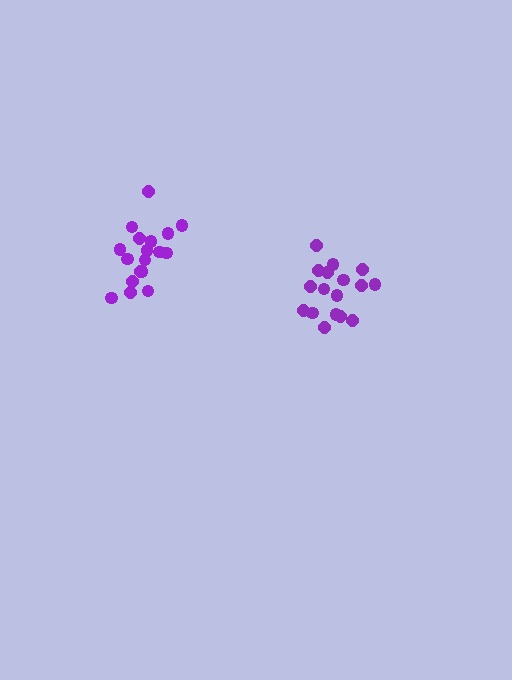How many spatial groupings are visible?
There are 2 spatial groupings.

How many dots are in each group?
Group 1: 17 dots, Group 2: 18 dots (35 total).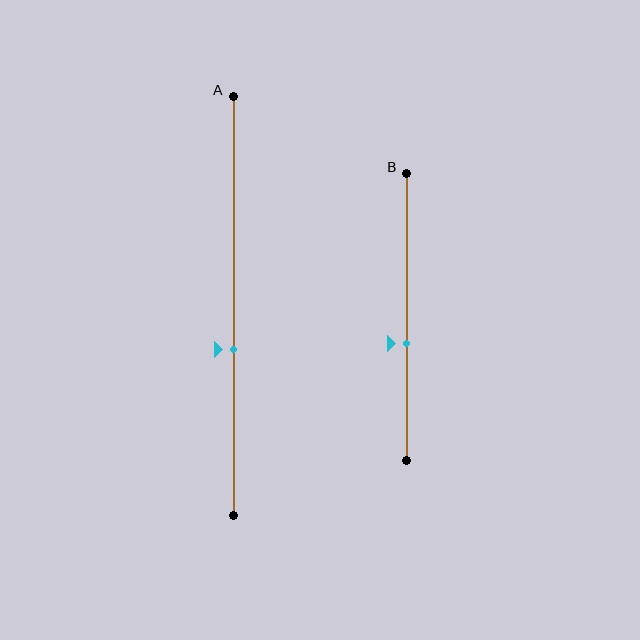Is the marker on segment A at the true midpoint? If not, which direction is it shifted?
No, the marker on segment A is shifted downward by about 10% of the segment length.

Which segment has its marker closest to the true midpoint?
Segment B has its marker closest to the true midpoint.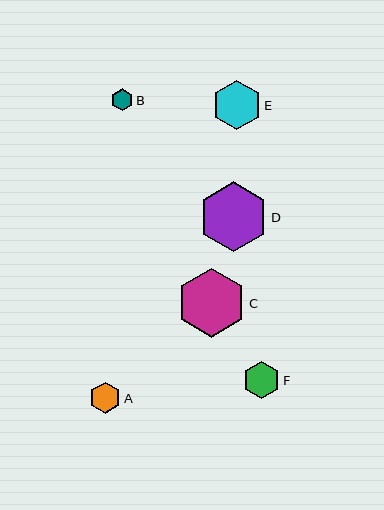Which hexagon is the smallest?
Hexagon B is the smallest with a size of approximately 22 pixels.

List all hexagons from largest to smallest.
From largest to smallest: D, C, E, F, A, B.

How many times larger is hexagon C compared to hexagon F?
Hexagon C is approximately 1.9 times the size of hexagon F.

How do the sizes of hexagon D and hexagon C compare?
Hexagon D and hexagon C are approximately the same size.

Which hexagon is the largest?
Hexagon D is the largest with a size of approximately 70 pixels.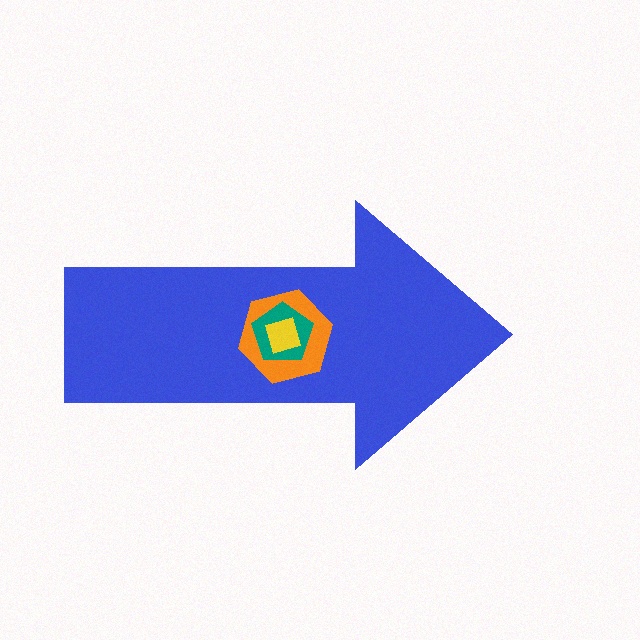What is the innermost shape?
The yellow diamond.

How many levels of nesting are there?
4.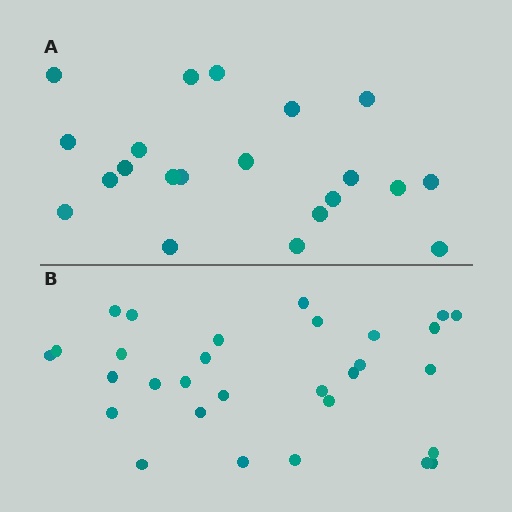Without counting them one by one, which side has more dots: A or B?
Region B (the bottom region) has more dots.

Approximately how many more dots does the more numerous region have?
Region B has roughly 8 or so more dots than region A.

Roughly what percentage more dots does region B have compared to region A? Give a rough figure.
About 45% more.